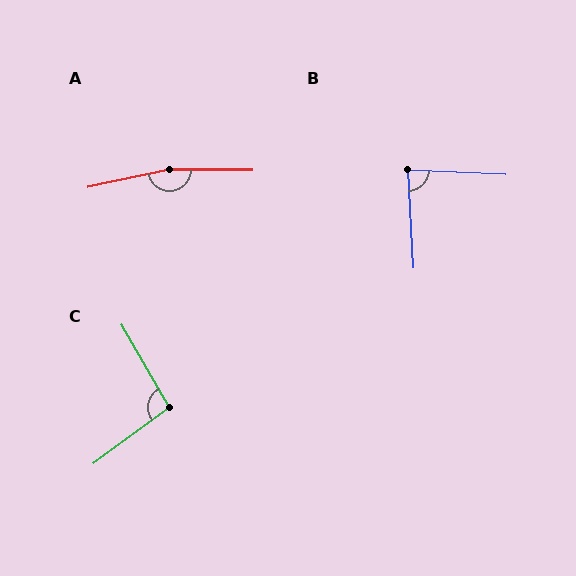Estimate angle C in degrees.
Approximately 97 degrees.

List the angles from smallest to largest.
B (84°), C (97°), A (168°).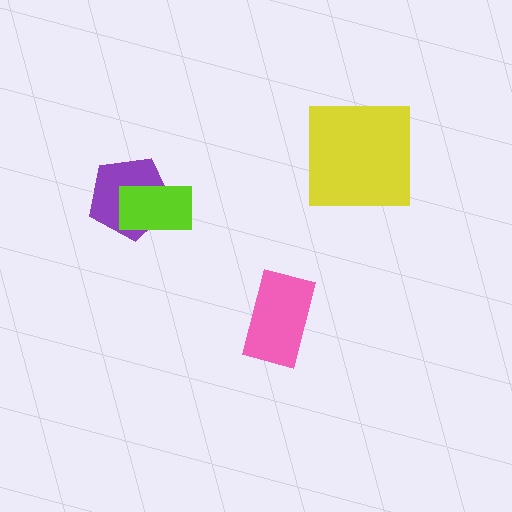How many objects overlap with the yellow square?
0 objects overlap with the yellow square.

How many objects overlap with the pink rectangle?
0 objects overlap with the pink rectangle.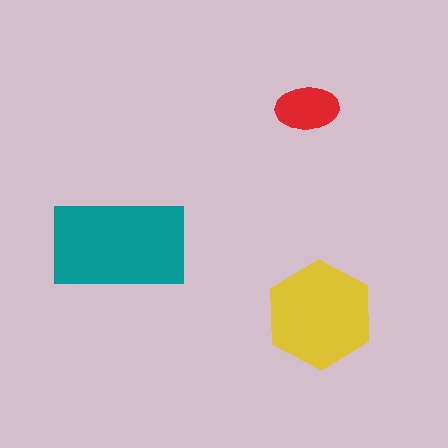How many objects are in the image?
There are 3 objects in the image.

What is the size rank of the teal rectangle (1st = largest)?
1st.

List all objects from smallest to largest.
The red ellipse, the yellow hexagon, the teal rectangle.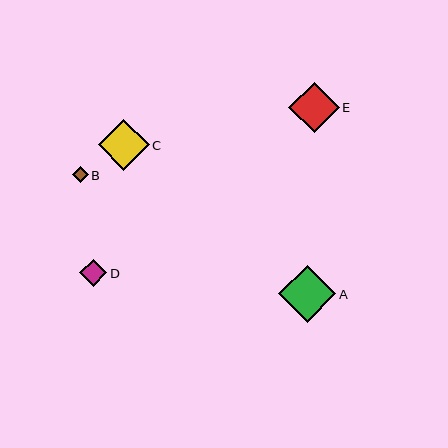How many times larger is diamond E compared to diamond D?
Diamond E is approximately 1.9 times the size of diamond D.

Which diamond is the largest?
Diamond A is the largest with a size of approximately 57 pixels.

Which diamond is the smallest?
Diamond B is the smallest with a size of approximately 16 pixels.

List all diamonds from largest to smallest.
From largest to smallest: A, E, C, D, B.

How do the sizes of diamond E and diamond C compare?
Diamond E and diamond C are approximately the same size.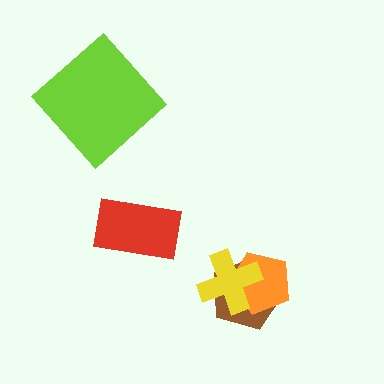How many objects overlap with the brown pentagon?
2 objects overlap with the brown pentagon.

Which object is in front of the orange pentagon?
The yellow cross is in front of the orange pentagon.